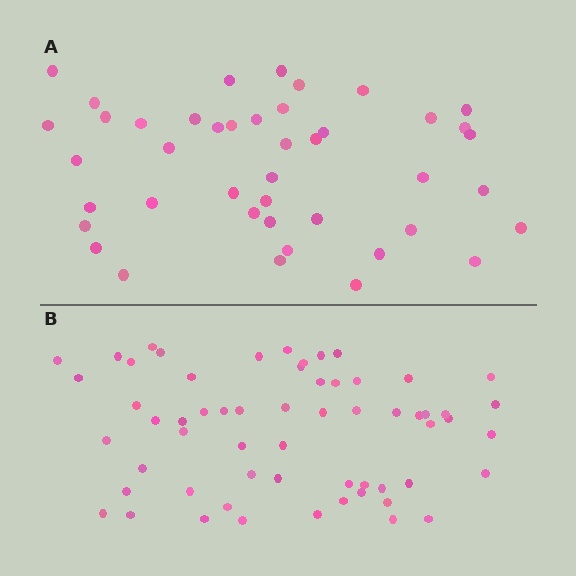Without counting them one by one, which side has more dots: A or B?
Region B (the bottom region) has more dots.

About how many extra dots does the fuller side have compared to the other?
Region B has approximately 15 more dots than region A.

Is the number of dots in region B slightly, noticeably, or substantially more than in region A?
Region B has noticeably more, but not dramatically so. The ratio is roughly 1.4 to 1.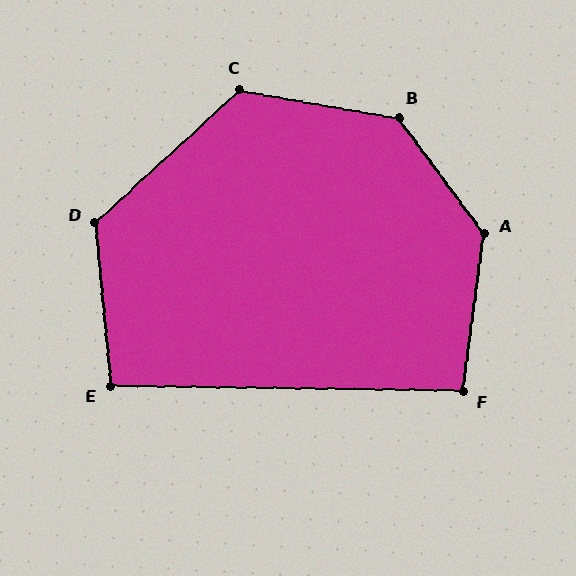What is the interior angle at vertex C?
Approximately 128 degrees (obtuse).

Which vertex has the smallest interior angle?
E, at approximately 96 degrees.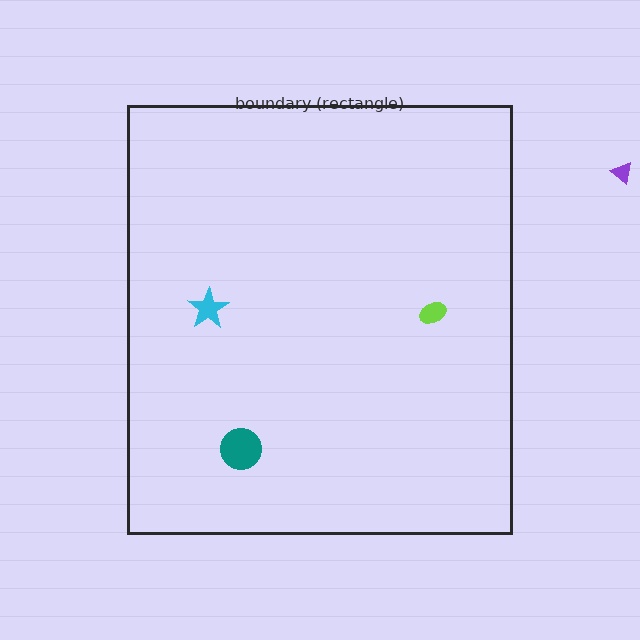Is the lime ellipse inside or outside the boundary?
Inside.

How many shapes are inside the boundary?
3 inside, 1 outside.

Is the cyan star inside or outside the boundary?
Inside.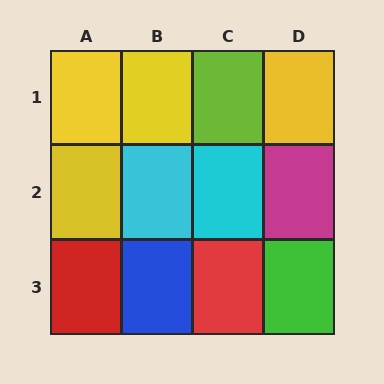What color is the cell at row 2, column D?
Magenta.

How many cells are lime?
1 cell is lime.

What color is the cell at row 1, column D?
Yellow.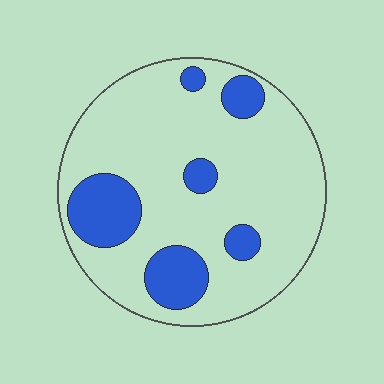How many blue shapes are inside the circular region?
6.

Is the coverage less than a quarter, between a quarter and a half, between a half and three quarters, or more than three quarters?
Less than a quarter.